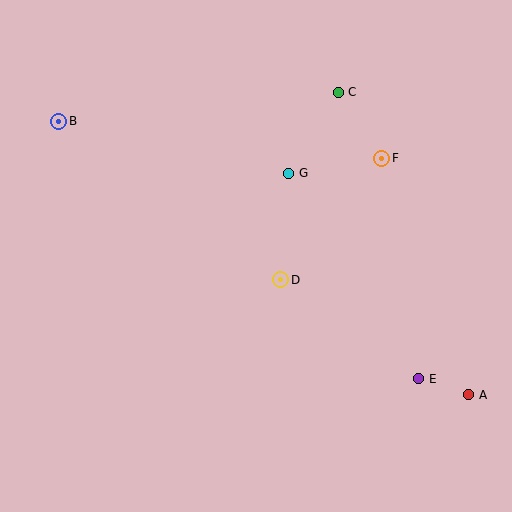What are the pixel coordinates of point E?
Point E is at (419, 379).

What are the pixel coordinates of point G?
Point G is at (289, 173).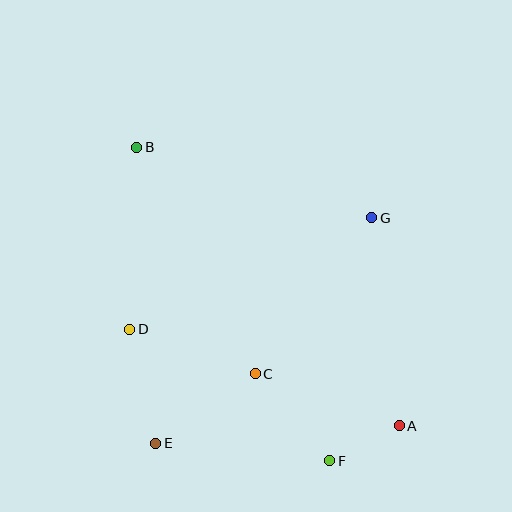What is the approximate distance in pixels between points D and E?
The distance between D and E is approximately 117 pixels.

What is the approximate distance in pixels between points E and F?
The distance between E and F is approximately 175 pixels.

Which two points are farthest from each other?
Points A and B are farthest from each other.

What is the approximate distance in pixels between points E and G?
The distance between E and G is approximately 312 pixels.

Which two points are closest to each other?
Points A and F are closest to each other.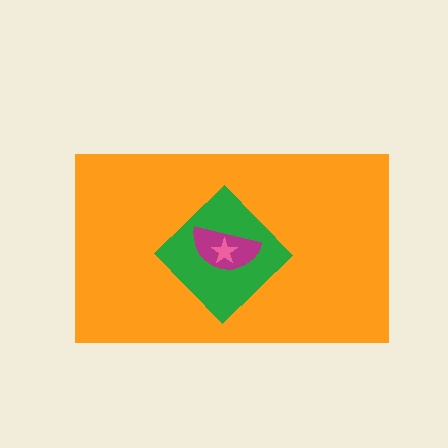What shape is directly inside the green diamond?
The magenta semicircle.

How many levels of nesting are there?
4.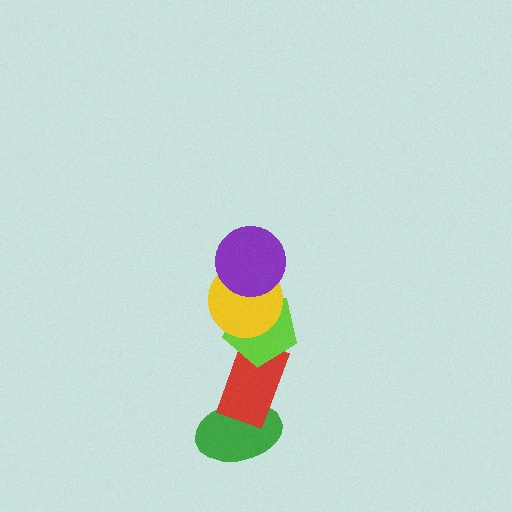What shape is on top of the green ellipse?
The red rectangle is on top of the green ellipse.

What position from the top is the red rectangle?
The red rectangle is 4th from the top.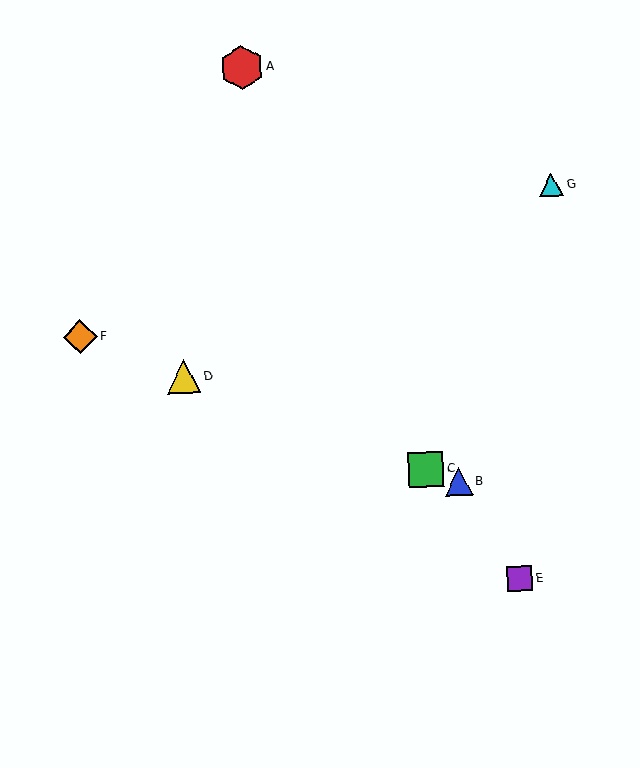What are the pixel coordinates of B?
Object B is at (459, 482).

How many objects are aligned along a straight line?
4 objects (B, C, D, F) are aligned along a straight line.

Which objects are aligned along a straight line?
Objects B, C, D, F are aligned along a straight line.